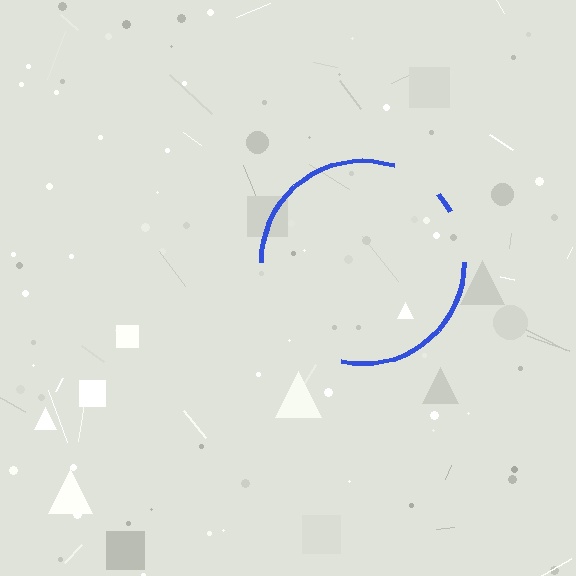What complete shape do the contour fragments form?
The contour fragments form a circle.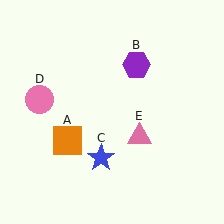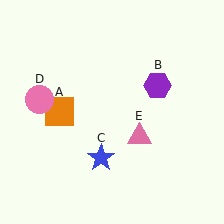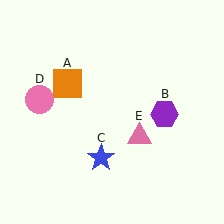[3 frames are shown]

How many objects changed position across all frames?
2 objects changed position: orange square (object A), purple hexagon (object B).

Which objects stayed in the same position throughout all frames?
Blue star (object C) and pink circle (object D) and pink triangle (object E) remained stationary.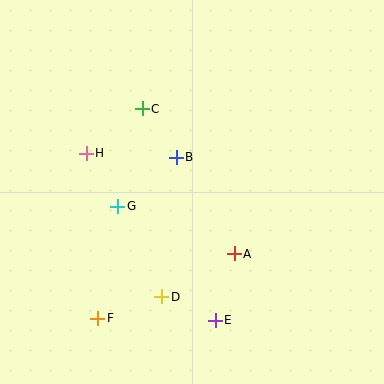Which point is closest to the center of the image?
Point B at (176, 157) is closest to the center.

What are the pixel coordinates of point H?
Point H is at (86, 153).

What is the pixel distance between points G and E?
The distance between G and E is 150 pixels.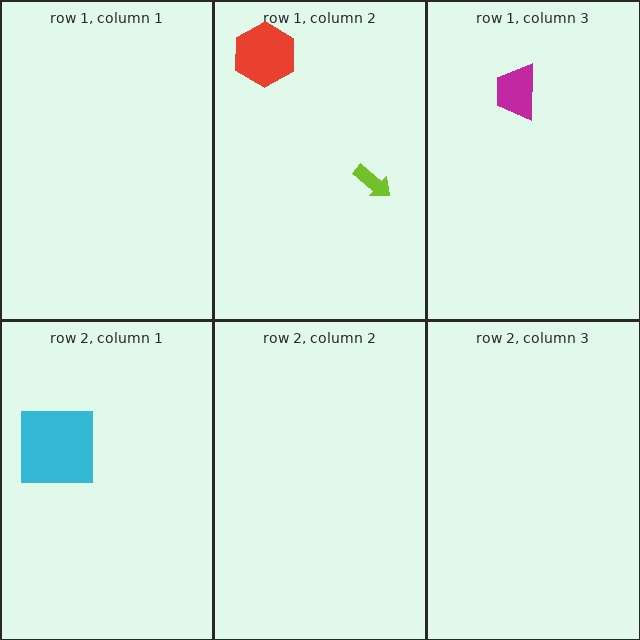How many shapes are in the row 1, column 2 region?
2.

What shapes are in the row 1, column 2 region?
The lime arrow, the red hexagon.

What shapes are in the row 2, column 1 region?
The cyan square.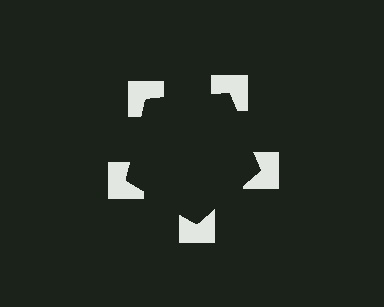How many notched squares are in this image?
There are 5 — one at each vertex of the illusory pentagon.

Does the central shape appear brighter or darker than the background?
It typically appears slightly darker than the background, even though no actual brightness change is drawn.